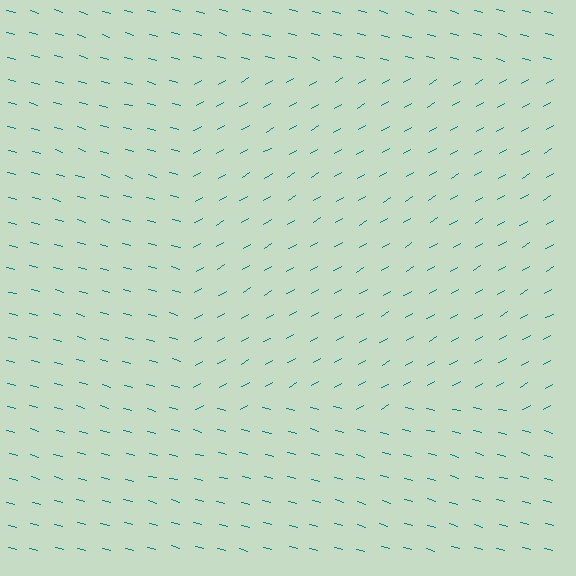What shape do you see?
I see a rectangle.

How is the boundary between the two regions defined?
The boundary is defined purely by a change in line orientation (approximately 45 degrees difference). All lines are the same color and thickness.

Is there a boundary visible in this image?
Yes, there is a texture boundary formed by a change in line orientation.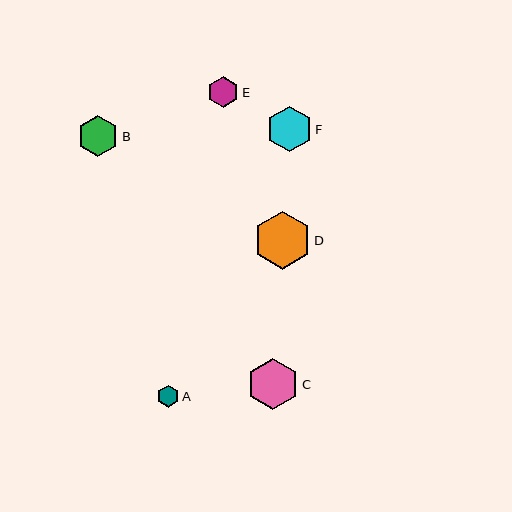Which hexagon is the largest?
Hexagon D is the largest with a size of approximately 58 pixels.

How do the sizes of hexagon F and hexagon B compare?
Hexagon F and hexagon B are approximately the same size.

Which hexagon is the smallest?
Hexagon A is the smallest with a size of approximately 22 pixels.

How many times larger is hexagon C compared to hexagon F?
Hexagon C is approximately 1.1 times the size of hexagon F.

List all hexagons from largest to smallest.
From largest to smallest: D, C, F, B, E, A.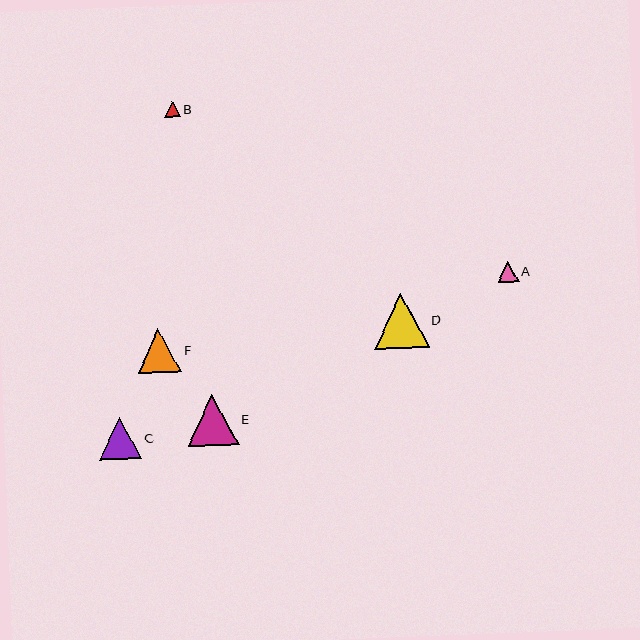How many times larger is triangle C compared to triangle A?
Triangle C is approximately 2.0 times the size of triangle A.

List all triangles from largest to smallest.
From largest to smallest: D, E, F, C, A, B.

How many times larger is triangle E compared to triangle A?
Triangle E is approximately 2.5 times the size of triangle A.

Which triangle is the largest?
Triangle D is the largest with a size of approximately 55 pixels.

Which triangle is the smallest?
Triangle B is the smallest with a size of approximately 16 pixels.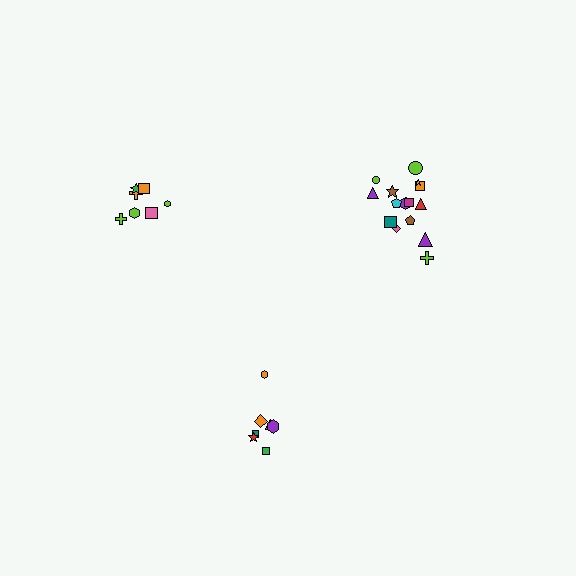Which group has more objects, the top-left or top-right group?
The top-right group.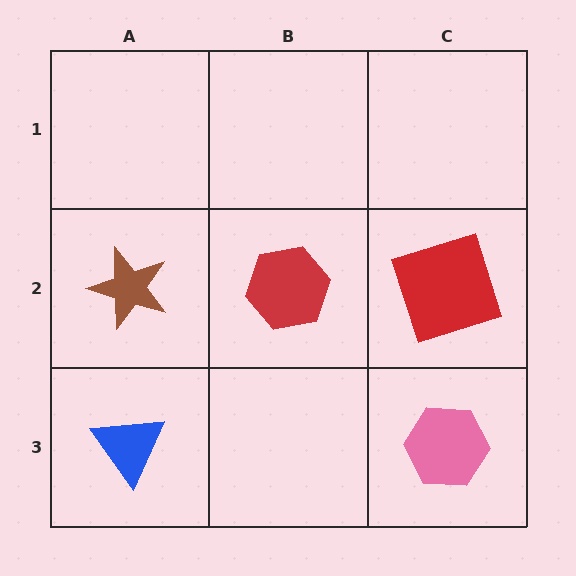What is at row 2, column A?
A brown star.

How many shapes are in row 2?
3 shapes.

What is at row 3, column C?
A pink hexagon.